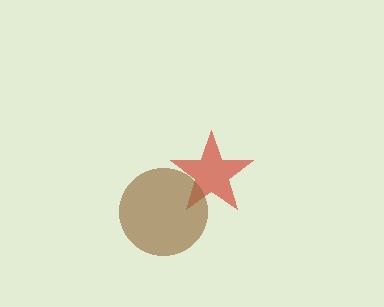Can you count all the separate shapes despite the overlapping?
Yes, there are 2 separate shapes.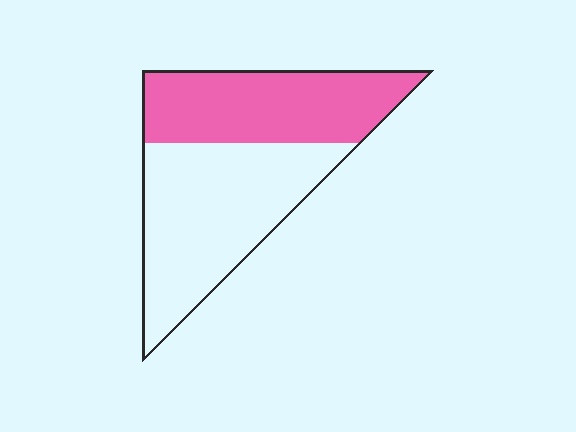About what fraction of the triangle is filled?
About two fifths (2/5).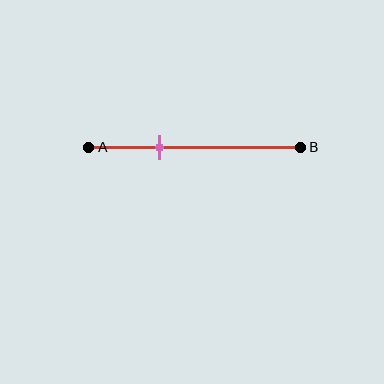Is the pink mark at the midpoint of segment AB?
No, the mark is at about 35% from A, not at the 50% midpoint.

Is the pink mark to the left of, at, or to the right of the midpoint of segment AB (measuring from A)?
The pink mark is to the left of the midpoint of segment AB.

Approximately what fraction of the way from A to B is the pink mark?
The pink mark is approximately 35% of the way from A to B.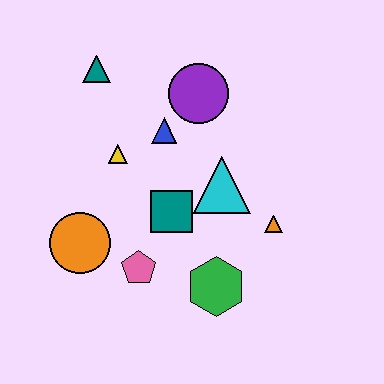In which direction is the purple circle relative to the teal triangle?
The purple circle is to the right of the teal triangle.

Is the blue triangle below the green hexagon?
No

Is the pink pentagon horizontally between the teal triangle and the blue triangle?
Yes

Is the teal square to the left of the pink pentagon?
No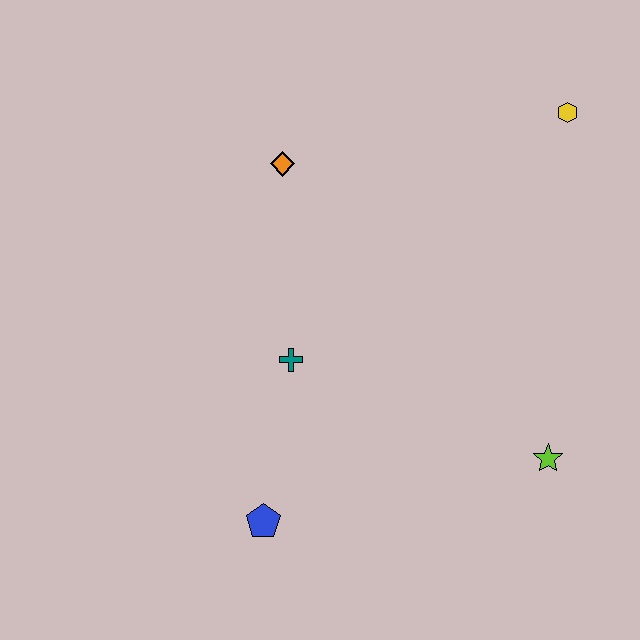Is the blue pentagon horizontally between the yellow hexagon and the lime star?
No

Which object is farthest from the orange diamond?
The lime star is farthest from the orange diamond.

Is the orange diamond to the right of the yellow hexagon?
No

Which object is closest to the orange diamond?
The teal cross is closest to the orange diamond.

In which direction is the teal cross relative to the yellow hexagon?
The teal cross is to the left of the yellow hexagon.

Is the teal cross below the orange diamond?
Yes